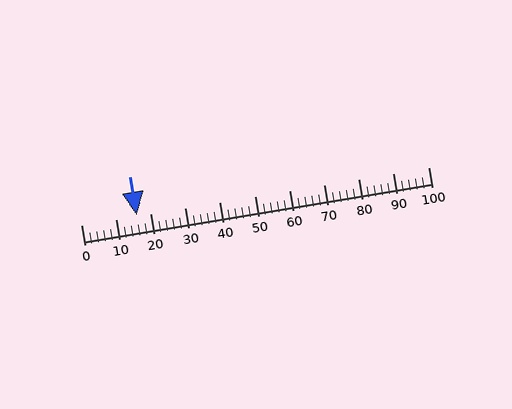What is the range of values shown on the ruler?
The ruler shows values from 0 to 100.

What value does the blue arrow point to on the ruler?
The blue arrow points to approximately 16.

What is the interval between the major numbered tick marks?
The major tick marks are spaced 10 units apart.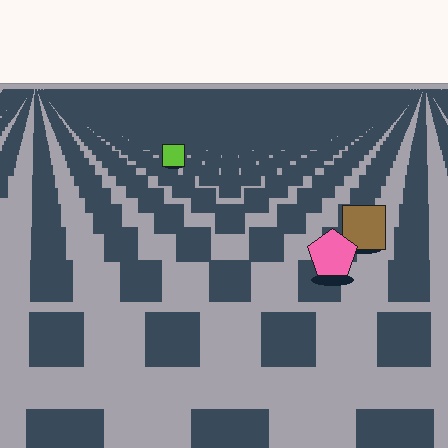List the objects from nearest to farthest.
From nearest to farthest: the pink pentagon, the brown square, the lime square.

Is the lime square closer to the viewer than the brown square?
No. The brown square is closer — you can tell from the texture gradient: the ground texture is coarser near it.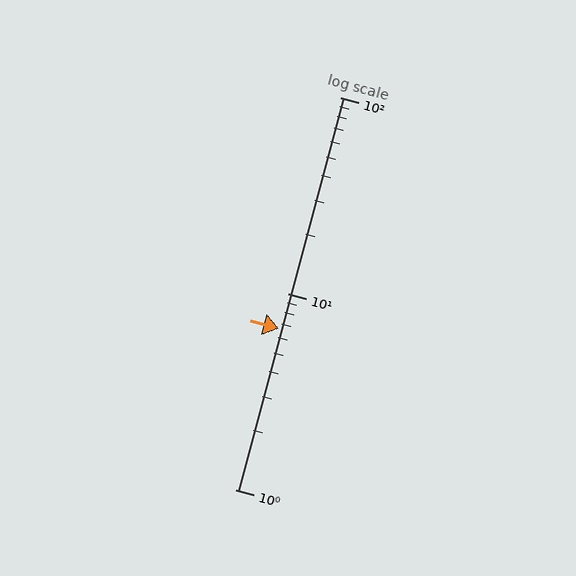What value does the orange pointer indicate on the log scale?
The pointer indicates approximately 6.6.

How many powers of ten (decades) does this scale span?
The scale spans 2 decades, from 1 to 100.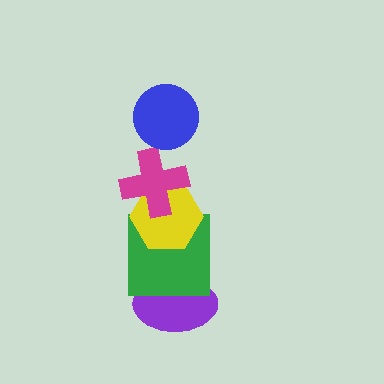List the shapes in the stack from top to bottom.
From top to bottom: the blue circle, the magenta cross, the yellow hexagon, the green square, the purple ellipse.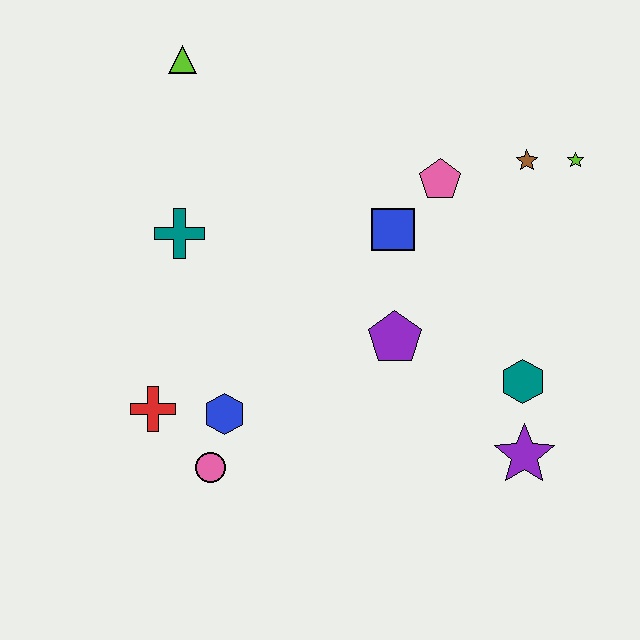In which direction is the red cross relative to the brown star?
The red cross is to the left of the brown star.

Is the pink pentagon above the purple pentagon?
Yes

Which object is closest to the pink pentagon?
The blue square is closest to the pink pentagon.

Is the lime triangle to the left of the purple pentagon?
Yes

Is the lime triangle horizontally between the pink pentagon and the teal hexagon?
No